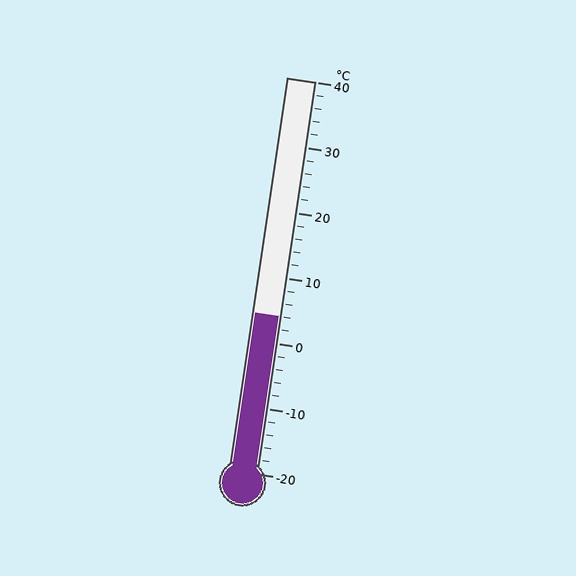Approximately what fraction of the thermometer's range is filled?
The thermometer is filled to approximately 40% of its range.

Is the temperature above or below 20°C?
The temperature is below 20°C.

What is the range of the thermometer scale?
The thermometer scale ranges from -20°C to 40°C.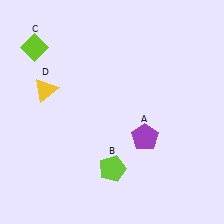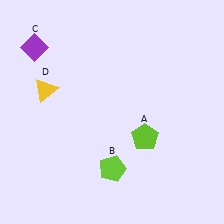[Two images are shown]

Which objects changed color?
A changed from purple to lime. C changed from lime to purple.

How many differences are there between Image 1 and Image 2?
There are 2 differences between the two images.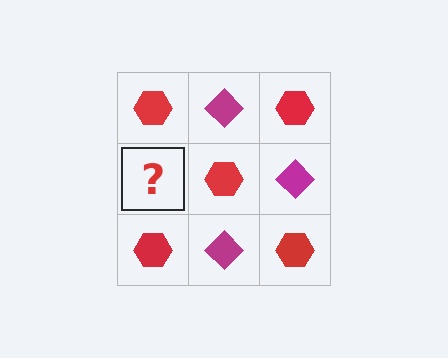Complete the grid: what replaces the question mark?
The question mark should be replaced with a magenta diamond.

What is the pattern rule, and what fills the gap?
The rule is that it alternates red hexagon and magenta diamond in a checkerboard pattern. The gap should be filled with a magenta diamond.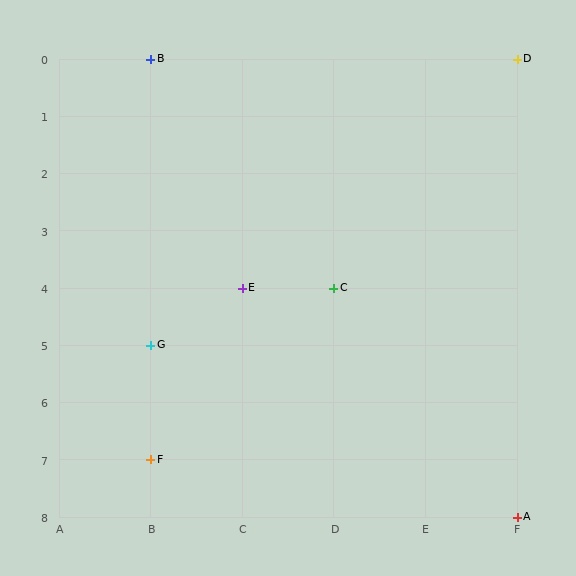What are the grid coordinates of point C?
Point C is at grid coordinates (D, 4).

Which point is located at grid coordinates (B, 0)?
Point B is at (B, 0).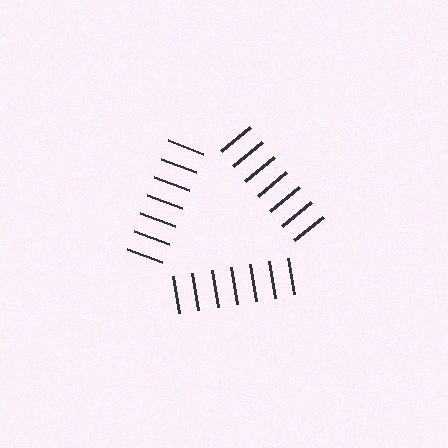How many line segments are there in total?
21 — 7 along each of the 3 edges.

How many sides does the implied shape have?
3 sides — the line-ends trace a triangle.